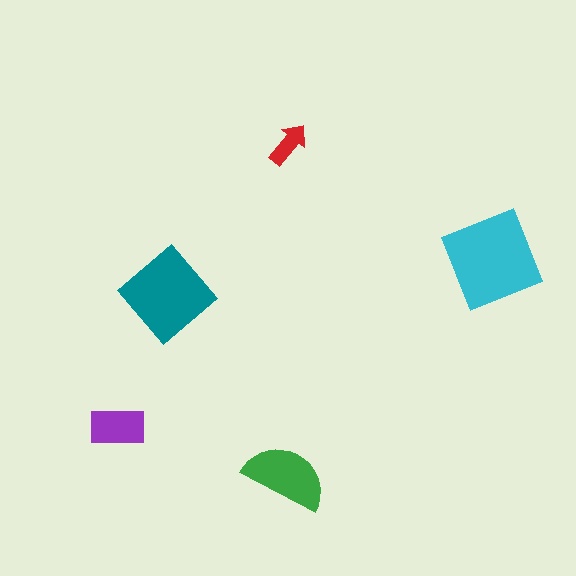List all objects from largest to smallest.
The cyan diamond, the teal diamond, the green semicircle, the purple rectangle, the red arrow.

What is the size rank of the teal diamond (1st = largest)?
2nd.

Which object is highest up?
The red arrow is topmost.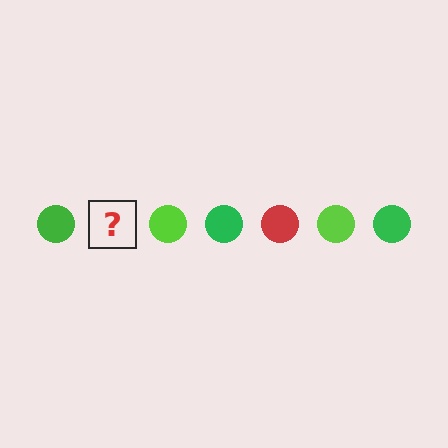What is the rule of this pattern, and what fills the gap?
The rule is that the pattern cycles through green, red, lime circles. The gap should be filled with a red circle.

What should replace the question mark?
The question mark should be replaced with a red circle.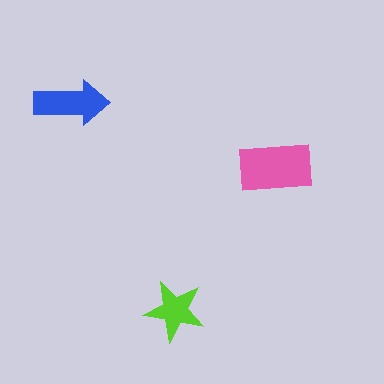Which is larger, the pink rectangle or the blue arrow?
The pink rectangle.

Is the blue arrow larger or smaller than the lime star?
Larger.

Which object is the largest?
The pink rectangle.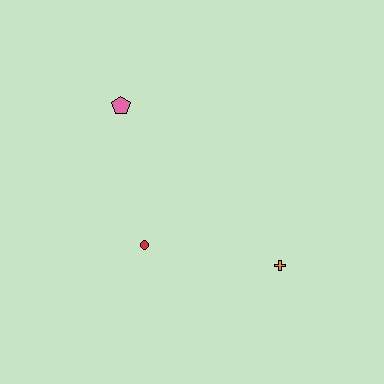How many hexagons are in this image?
There are no hexagons.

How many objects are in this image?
There are 3 objects.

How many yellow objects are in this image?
There are no yellow objects.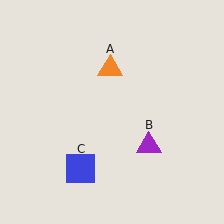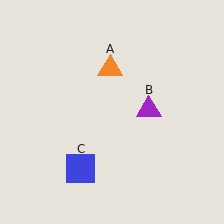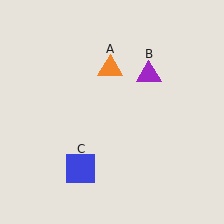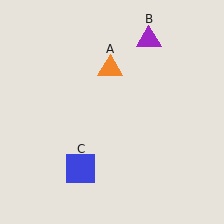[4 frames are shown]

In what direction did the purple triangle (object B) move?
The purple triangle (object B) moved up.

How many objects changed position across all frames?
1 object changed position: purple triangle (object B).